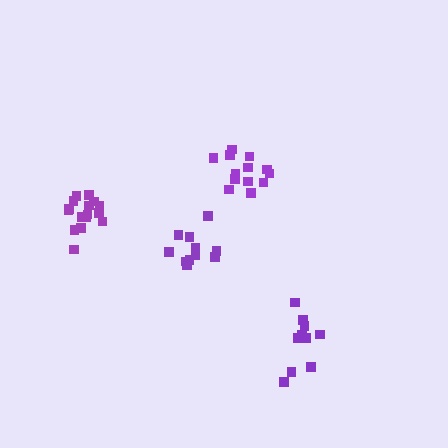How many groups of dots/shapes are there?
There are 4 groups.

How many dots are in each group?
Group 1: 13 dots, Group 2: 11 dots, Group 3: 16 dots, Group 4: 11 dots (51 total).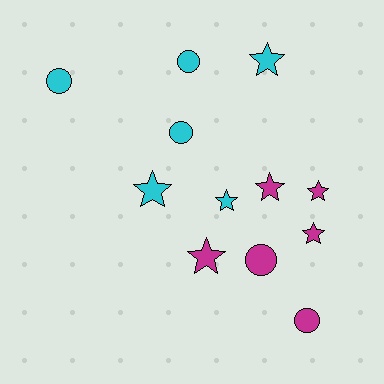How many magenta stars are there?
There are 4 magenta stars.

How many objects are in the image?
There are 12 objects.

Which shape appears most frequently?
Star, with 7 objects.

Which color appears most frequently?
Cyan, with 6 objects.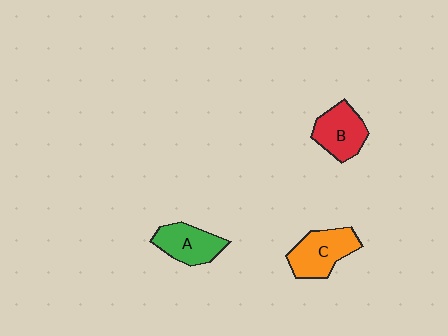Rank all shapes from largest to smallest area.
From largest to smallest: C (orange), B (red), A (green).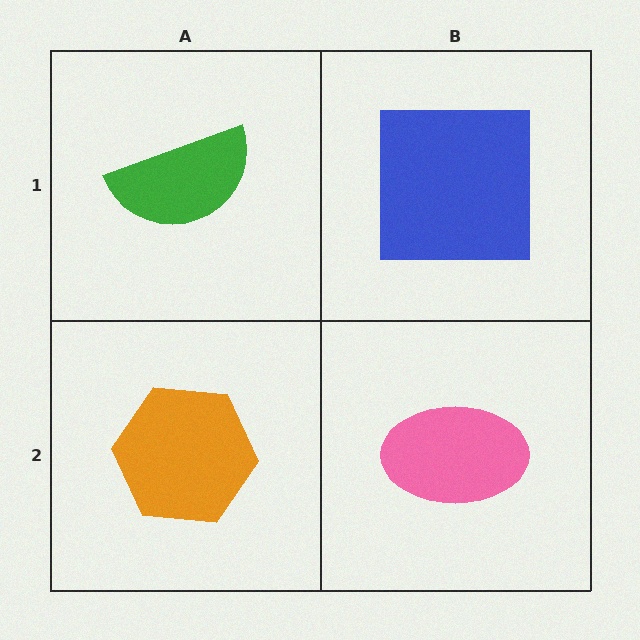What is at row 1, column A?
A green semicircle.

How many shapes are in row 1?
2 shapes.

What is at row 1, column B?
A blue square.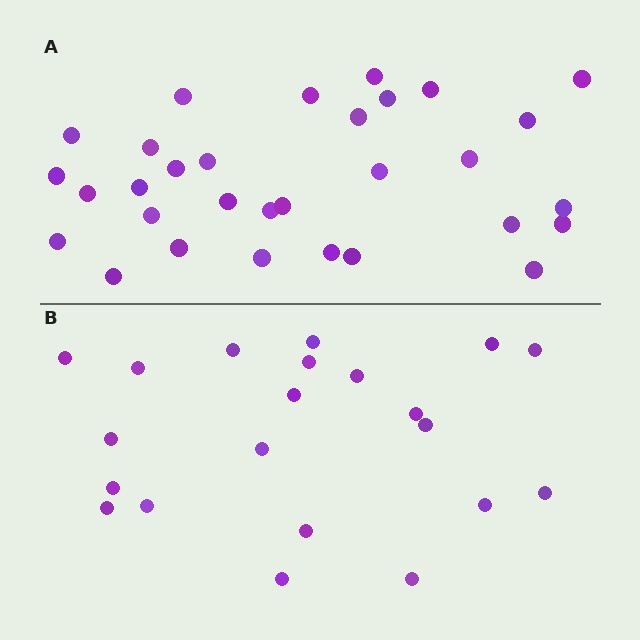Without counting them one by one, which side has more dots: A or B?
Region A (the top region) has more dots.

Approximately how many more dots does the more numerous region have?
Region A has roughly 10 or so more dots than region B.